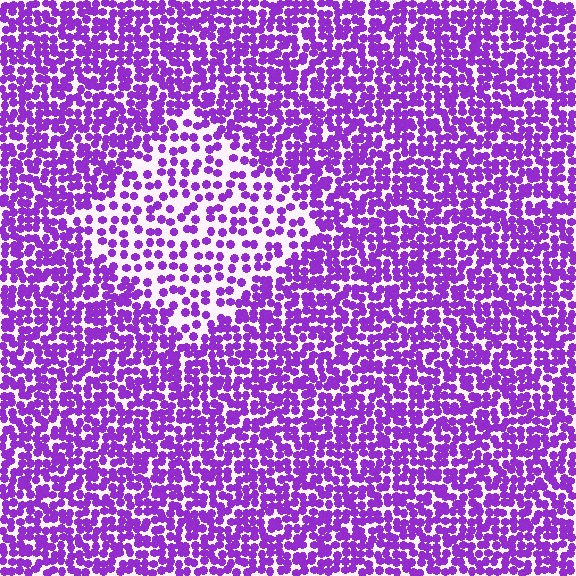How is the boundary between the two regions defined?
The boundary is defined by a change in element density (approximately 2.0x ratio). All elements are the same color, size, and shape.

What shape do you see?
I see a diamond.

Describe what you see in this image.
The image contains small purple elements arranged at two different densities. A diamond-shaped region is visible where the elements are less densely packed than the surrounding area.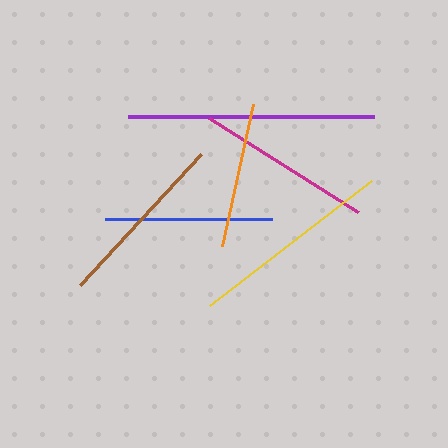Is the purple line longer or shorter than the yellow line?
The purple line is longer than the yellow line.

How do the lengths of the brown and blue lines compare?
The brown and blue lines are approximately the same length.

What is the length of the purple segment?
The purple segment is approximately 245 pixels long.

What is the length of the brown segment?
The brown segment is approximately 178 pixels long.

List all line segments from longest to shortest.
From longest to shortest: purple, yellow, brown, magenta, blue, orange.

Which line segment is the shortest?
The orange line is the shortest at approximately 145 pixels.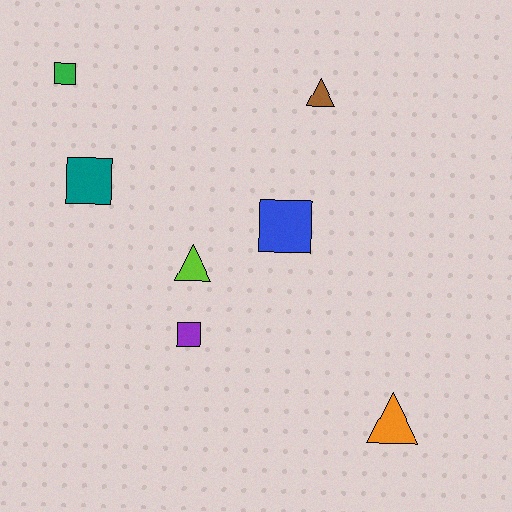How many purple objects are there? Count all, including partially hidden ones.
There is 1 purple object.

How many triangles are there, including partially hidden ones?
There are 3 triangles.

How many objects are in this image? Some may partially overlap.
There are 7 objects.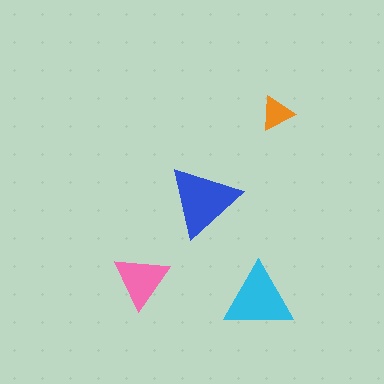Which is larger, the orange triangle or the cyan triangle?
The cyan one.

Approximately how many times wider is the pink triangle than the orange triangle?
About 1.5 times wider.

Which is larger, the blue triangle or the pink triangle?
The blue one.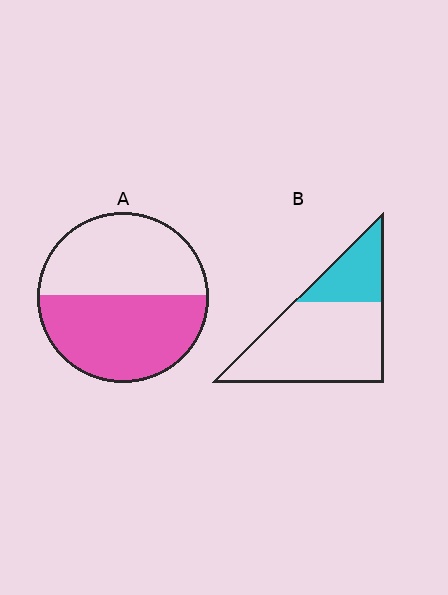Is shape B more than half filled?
No.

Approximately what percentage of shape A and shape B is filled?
A is approximately 50% and B is approximately 30%.